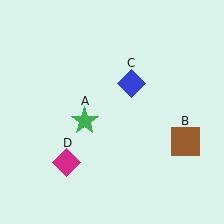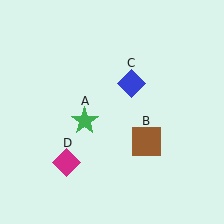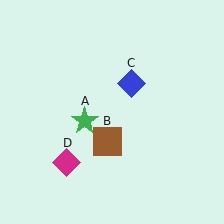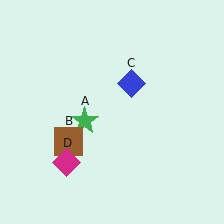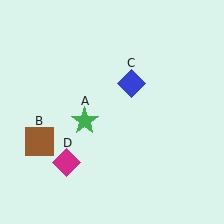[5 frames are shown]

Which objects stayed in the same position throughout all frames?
Green star (object A) and blue diamond (object C) and magenta diamond (object D) remained stationary.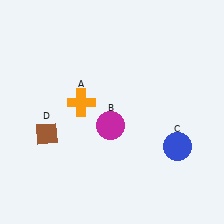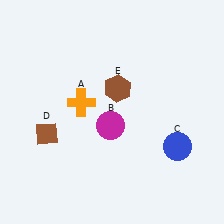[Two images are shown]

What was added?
A brown hexagon (E) was added in Image 2.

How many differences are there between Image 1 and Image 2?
There is 1 difference between the two images.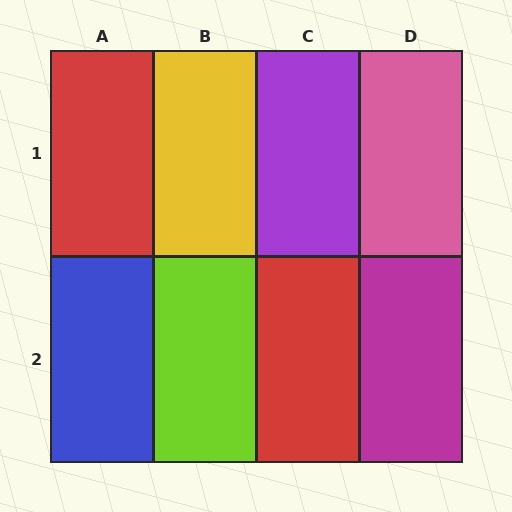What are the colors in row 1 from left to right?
Red, yellow, purple, pink.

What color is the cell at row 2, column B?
Lime.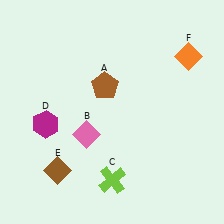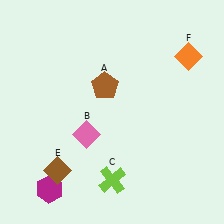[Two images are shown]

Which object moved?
The magenta hexagon (D) moved down.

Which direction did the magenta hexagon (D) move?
The magenta hexagon (D) moved down.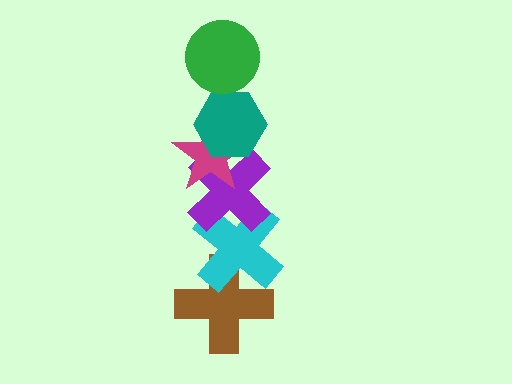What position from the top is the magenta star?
The magenta star is 3rd from the top.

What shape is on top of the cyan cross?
The purple cross is on top of the cyan cross.